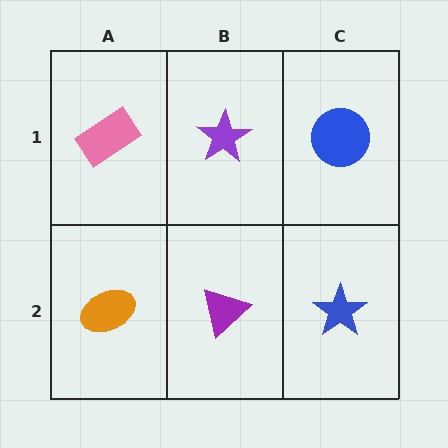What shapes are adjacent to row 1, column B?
A purple triangle (row 2, column B), a pink rectangle (row 1, column A), a blue circle (row 1, column C).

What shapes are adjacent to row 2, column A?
A pink rectangle (row 1, column A), a purple triangle (row 2, column B).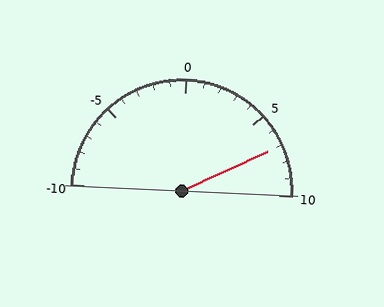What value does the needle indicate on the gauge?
The needle indicates approximately 7.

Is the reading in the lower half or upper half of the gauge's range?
The reading is in the upper half of the range (-10 to 10).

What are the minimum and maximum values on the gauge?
The gauge ranges from -10 to 10.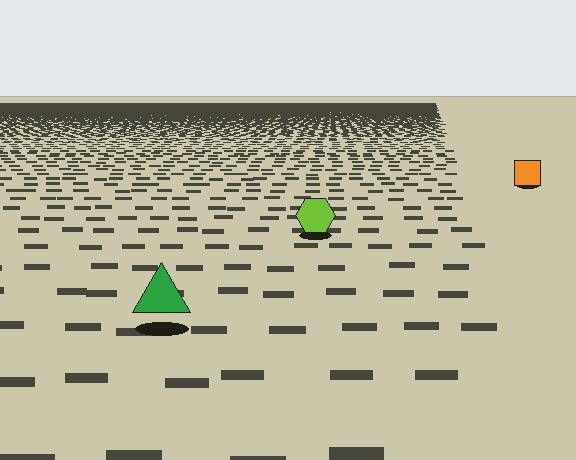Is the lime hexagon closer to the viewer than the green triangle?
No. The green triangle is closer — you can tell from the texture gradient: the ground texture is coarser near it.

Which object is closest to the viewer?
The green triangle is closest. The texture marks near it are larger and more spread out.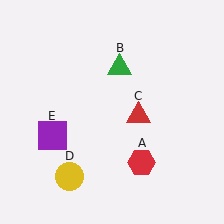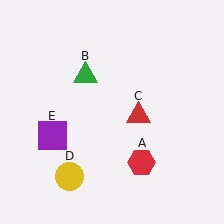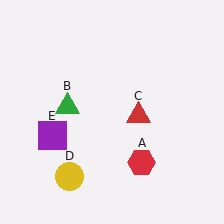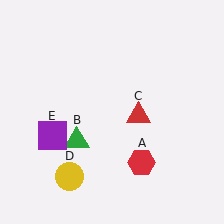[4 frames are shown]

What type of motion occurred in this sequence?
The green triangle (object B) rotated counterclockwise around the center of the scene.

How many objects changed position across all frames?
1 object changed position: green triangle (object B).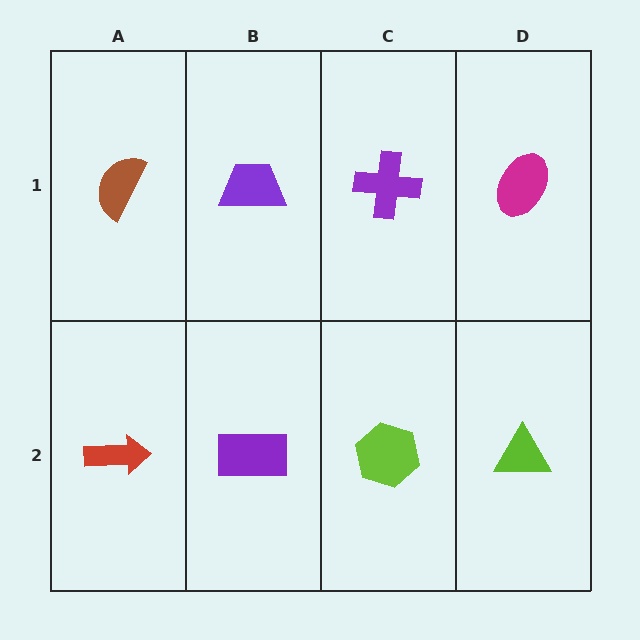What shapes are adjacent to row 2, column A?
A brown semicircle (row 1, column A), a purple rectangle (row 2, column B).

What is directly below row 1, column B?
A purple rectangle.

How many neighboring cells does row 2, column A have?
2.